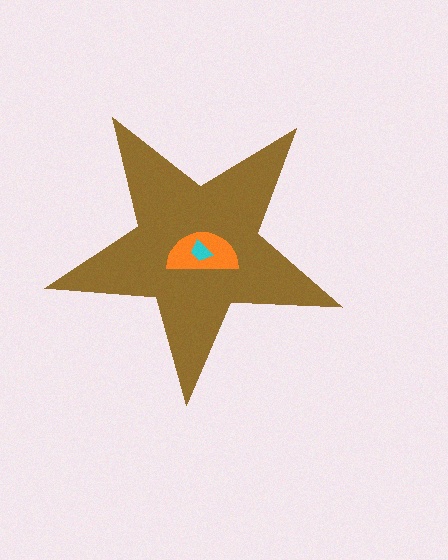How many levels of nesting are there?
3.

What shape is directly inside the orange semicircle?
The cyan trapezoid.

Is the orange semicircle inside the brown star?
Yes.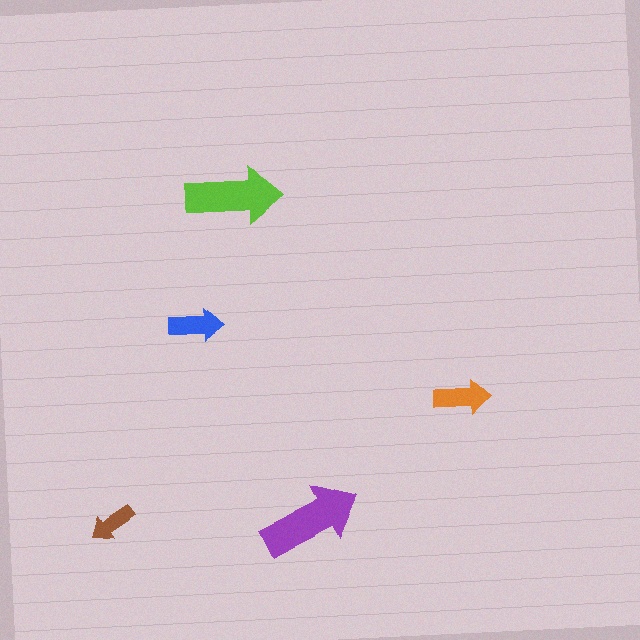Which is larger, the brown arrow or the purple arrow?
The purple one.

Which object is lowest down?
The purple arrow is bottommost.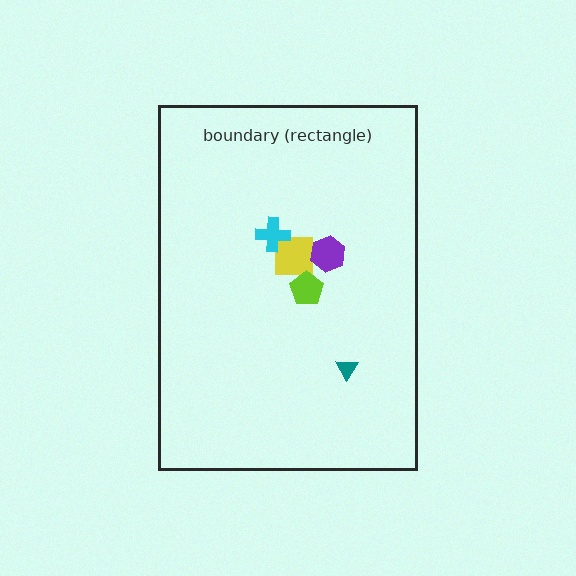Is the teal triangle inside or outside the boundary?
Inside.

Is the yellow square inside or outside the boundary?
Inside.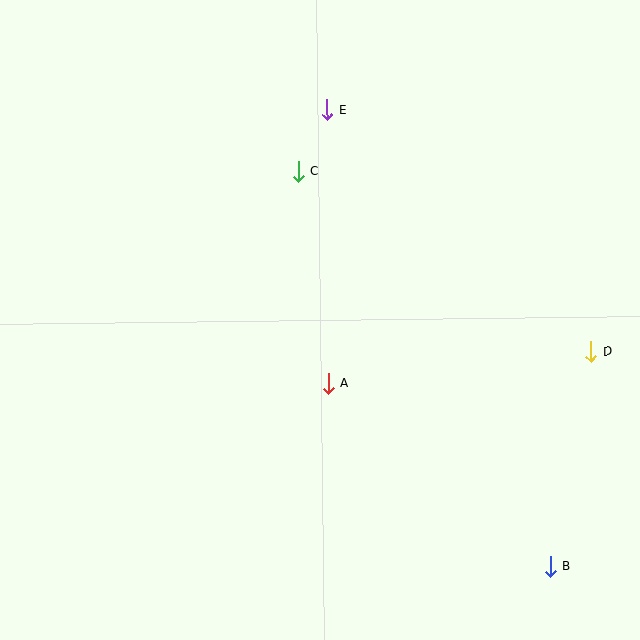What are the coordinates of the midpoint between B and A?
The midpoint between B and A is at (439, 475).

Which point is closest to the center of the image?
Point A at (328, 383) is closest to the center.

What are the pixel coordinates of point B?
Point B is at (551, 567).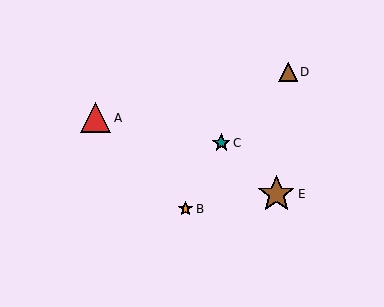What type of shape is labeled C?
Shape C is a teal star.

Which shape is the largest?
The brown star (labeled E) is the largest.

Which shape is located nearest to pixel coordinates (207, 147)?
The teal star (labeled C) at (221, 143) is nearest to that location.